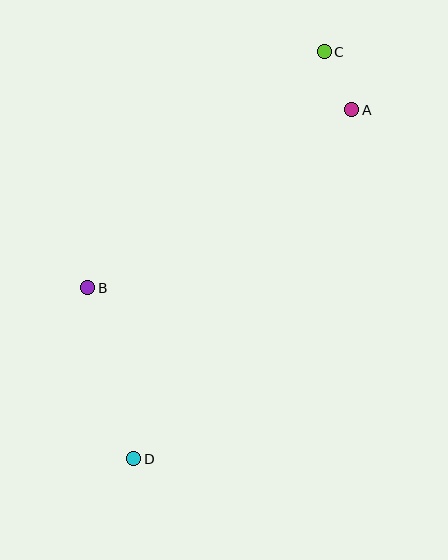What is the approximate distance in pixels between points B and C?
The distance between B and C is approximately 334 pixels.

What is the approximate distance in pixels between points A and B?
The distance between A and B is approximately 318 pixels.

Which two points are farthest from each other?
Points C and D are farthest from each other.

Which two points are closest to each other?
Points A and C are closest to each other.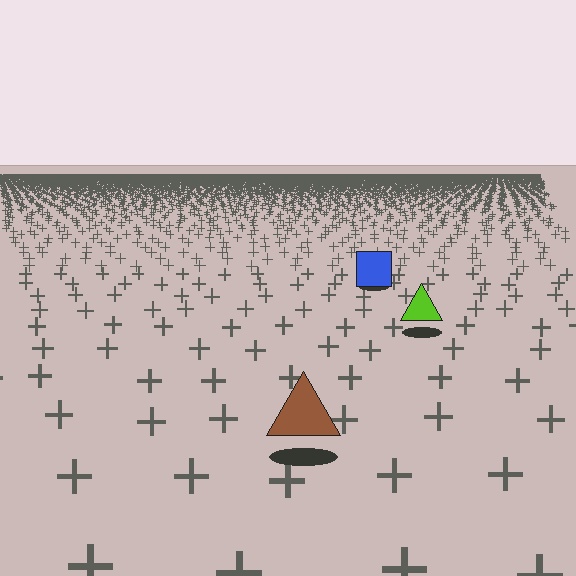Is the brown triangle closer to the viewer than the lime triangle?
Yes. The brown triangle is closer — you can tell from the texture gradient: the ground texture is coarser near it.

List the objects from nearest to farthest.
From nearest to farthest: the brown triangle, the lime triangle, the blue square.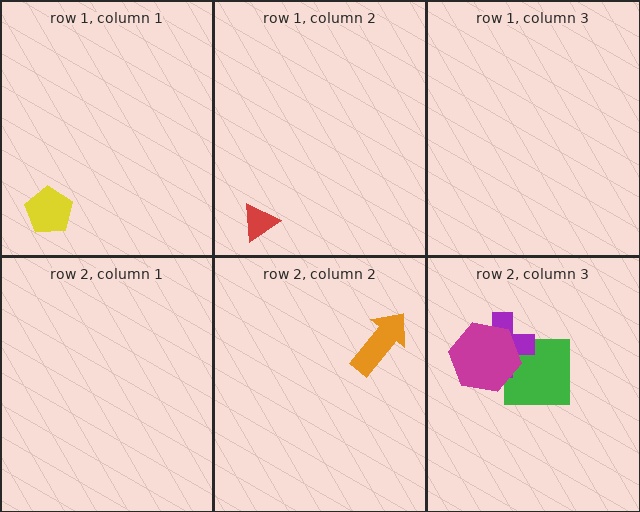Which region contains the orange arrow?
The row 2, column 2 region.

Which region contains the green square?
The row 2, column 3 region.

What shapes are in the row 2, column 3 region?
The green square, the purple cross, the magenta hexagon.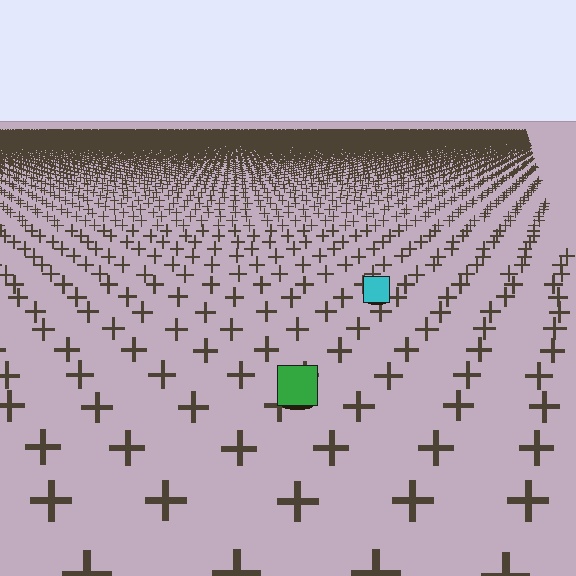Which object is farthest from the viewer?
The cyan square is farthest from the viewer. It appears smaller and the ground texture around it is denser.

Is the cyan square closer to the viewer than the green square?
No. The green square is closer — you can tell from the texture gradient: the ground texture is coarser near it.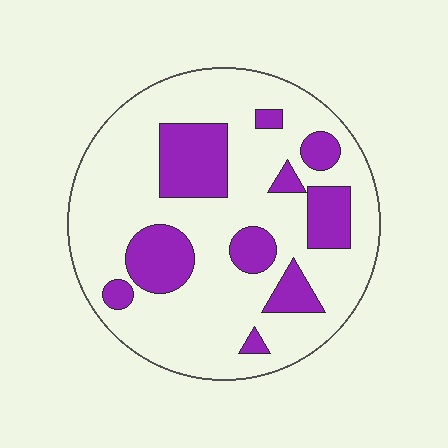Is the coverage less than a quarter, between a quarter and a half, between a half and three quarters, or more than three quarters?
Less than a quarter.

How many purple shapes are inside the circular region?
10.